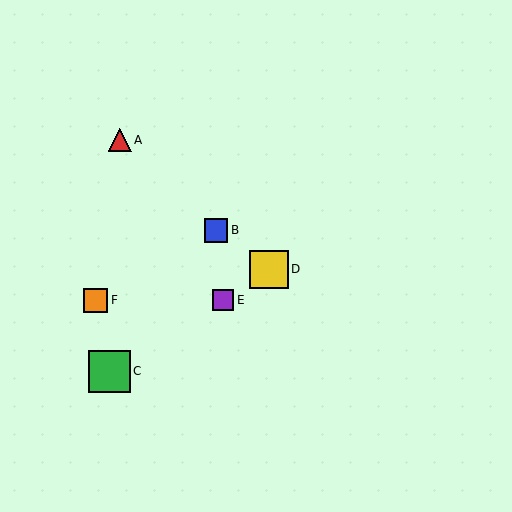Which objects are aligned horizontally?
Objects E, F are aligned horizontally.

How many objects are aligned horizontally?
2 objects (E, F) are aligned horizontally.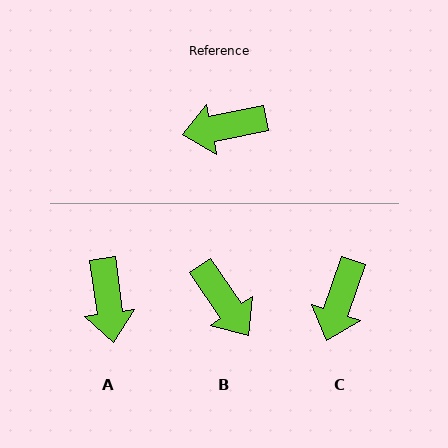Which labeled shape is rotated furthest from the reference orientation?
B, about 113 degrees away.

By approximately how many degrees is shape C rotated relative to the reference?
Approximately 60 degrees counter-clockwise.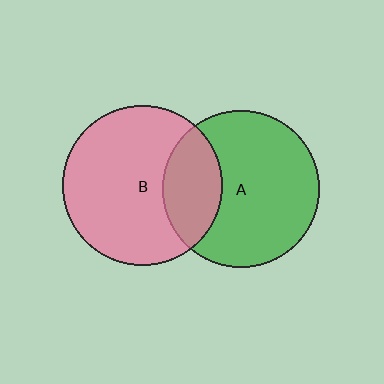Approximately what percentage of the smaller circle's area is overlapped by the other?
Approximately 25%.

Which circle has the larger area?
Circle B (pink).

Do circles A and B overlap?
Yes.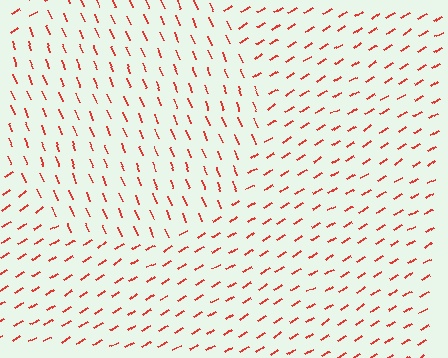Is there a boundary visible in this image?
Yes, there is a texture boundary formed by a change in line orientation.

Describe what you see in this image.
The image is filled with small red line segments. A circle region in the image has lines oriented differently from the surrounding lines, creating a visible texture boundary.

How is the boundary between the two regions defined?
The boundary is defined purely by a change in line orientation (approximately 80 degrees difference). All lines are the same color and thickness.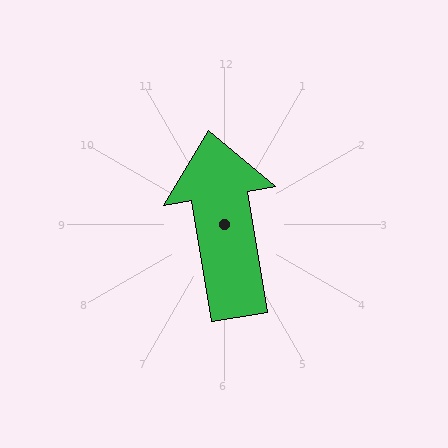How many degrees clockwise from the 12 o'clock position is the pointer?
Approximately 351 degrees.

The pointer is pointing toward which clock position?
Roughly 12 o'clock.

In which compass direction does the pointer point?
North.